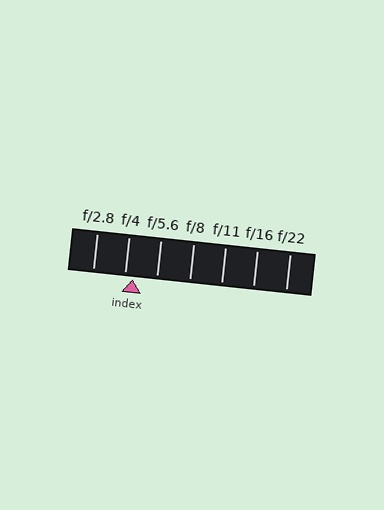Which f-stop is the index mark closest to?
The index mark is closest to f/4.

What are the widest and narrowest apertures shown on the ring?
The widest aperture shown is f/2.8 and the narrowest is f/22.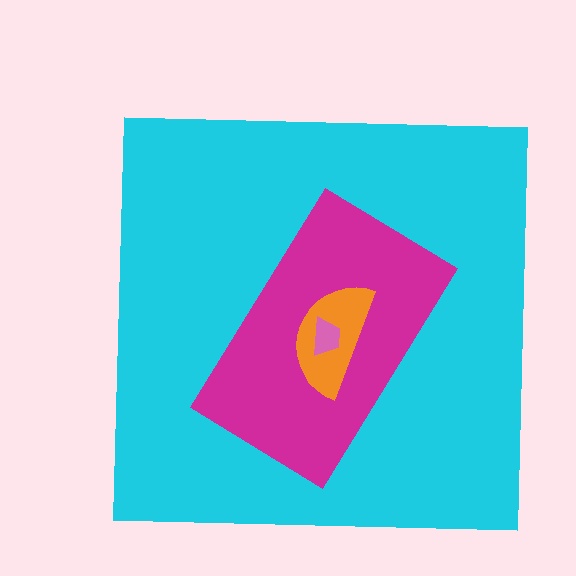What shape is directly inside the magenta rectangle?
The orange semicircle.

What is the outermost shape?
The cyan square.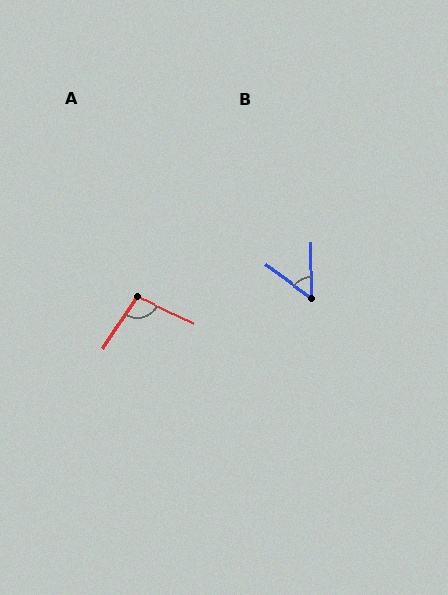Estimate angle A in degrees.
Approximately 100 degrees.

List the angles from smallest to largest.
B (54°), A (100°).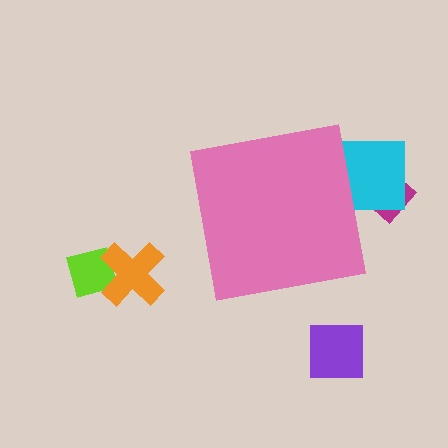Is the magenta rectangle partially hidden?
Yes, the magenta rectangle is partially hidden behind the pink square.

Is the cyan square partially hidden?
Yes, the cyan square is partially hidden behind the pink square.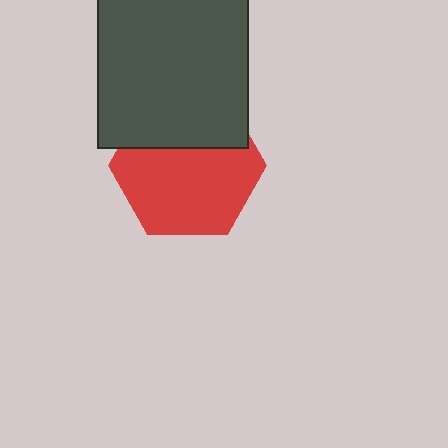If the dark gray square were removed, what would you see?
You would see the complete red hexagon.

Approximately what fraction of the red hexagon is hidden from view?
Roughly 35% of the red hexagon is hidden behind the dark gray square.